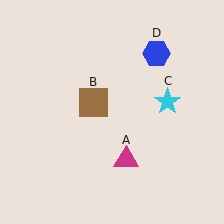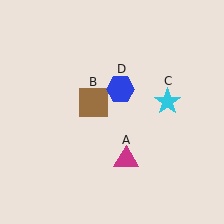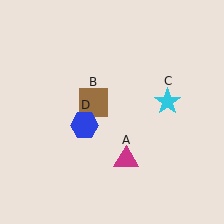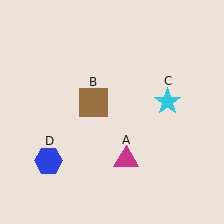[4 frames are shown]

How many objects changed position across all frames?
1 object changed position: blue hexagon (object D).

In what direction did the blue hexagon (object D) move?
The blue hexagon (object D) moved down and to the left.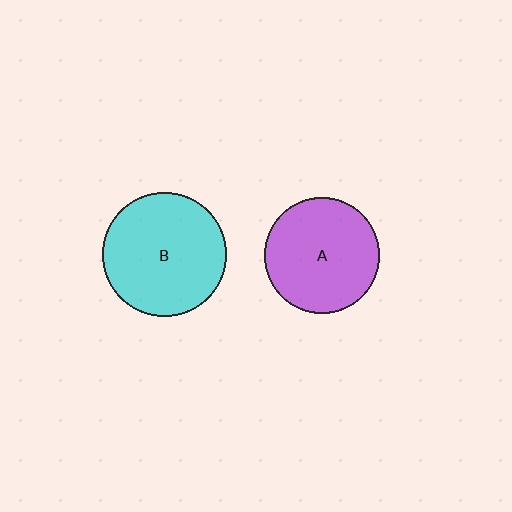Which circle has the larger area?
Circle B (cyan).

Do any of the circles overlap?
No, none of the circles overlap.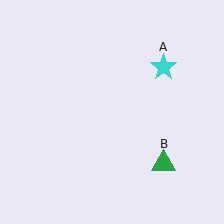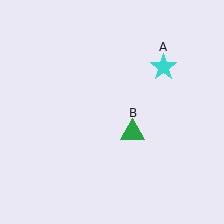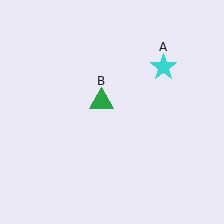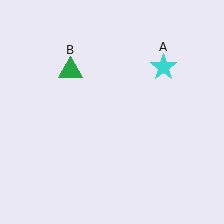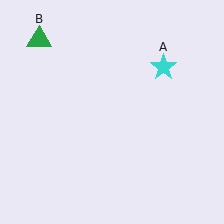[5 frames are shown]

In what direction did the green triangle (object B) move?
The green triangle (object B) moved up and to the left.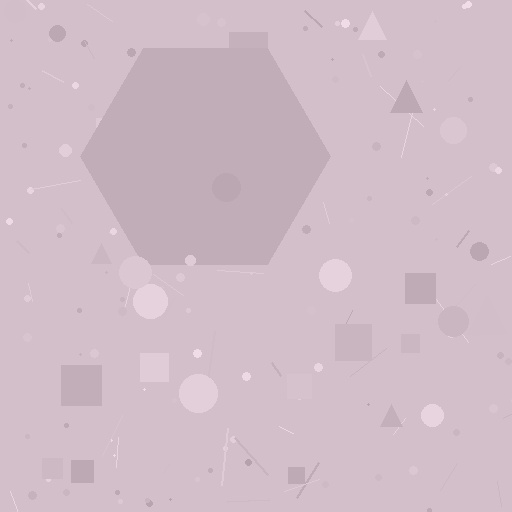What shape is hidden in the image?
A hexagon is hidden in the image.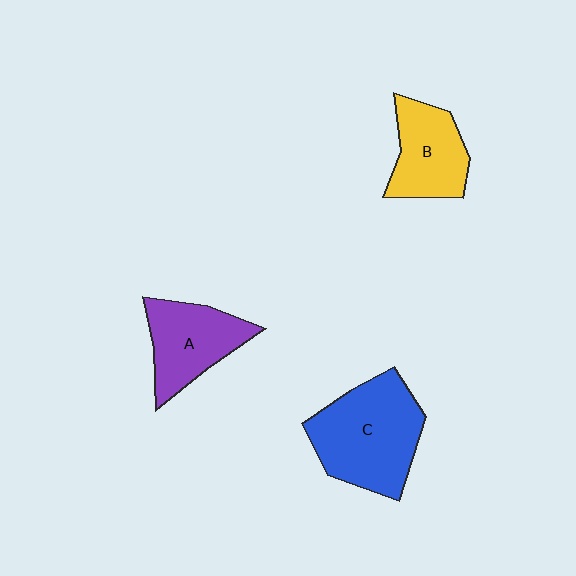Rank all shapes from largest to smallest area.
From largest to smallest: C (blue), A (purple), B (yellow).